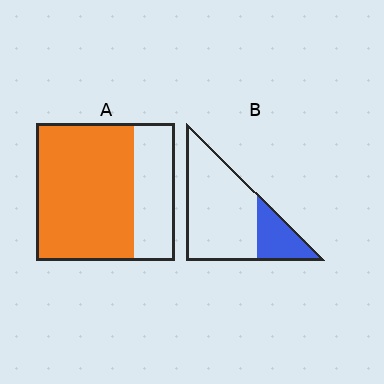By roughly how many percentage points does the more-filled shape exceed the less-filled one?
By roughly 45 percentage points (A over B).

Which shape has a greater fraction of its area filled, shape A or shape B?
Shape A.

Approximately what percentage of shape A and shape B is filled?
A is approximately 70% and B is approximately 25%.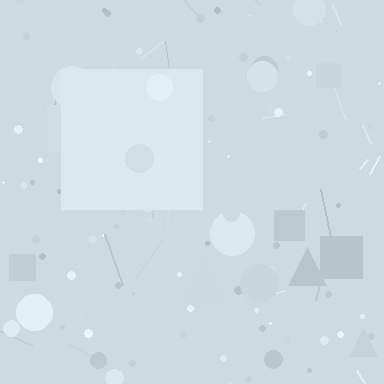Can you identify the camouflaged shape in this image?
The camouflaged shape is a square.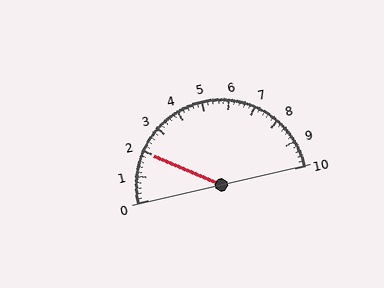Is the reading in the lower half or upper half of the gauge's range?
The reading is in the lower half of the range (0 to 10).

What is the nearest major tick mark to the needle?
The nearest major tick mark is 2.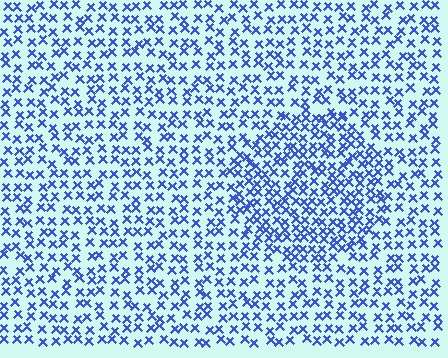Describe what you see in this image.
The image contains small blue elements arranged at two different densities. A circle-shaped region is visible where the elements are more densely packed than the surrounding area.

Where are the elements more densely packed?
The elements are more densely packed inside the circle boundary.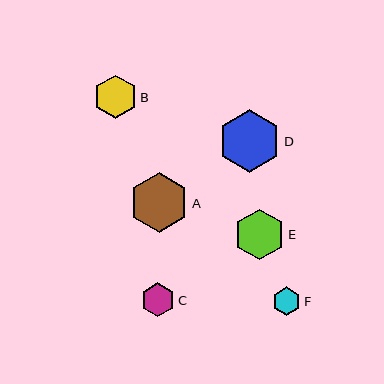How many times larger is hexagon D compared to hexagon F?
Hexagon D is approximately 2.2 times the size of hexagon F.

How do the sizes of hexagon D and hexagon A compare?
Hexagon D and hexagon A are approximately the same size.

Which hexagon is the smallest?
Hexagon F is the smallest with a size of approximately 29 pixels.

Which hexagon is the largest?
Hexagon D is the largest with a size of approximately 63 pixels.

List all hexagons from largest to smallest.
From largest to smallest: D, A, E, B, C, F.